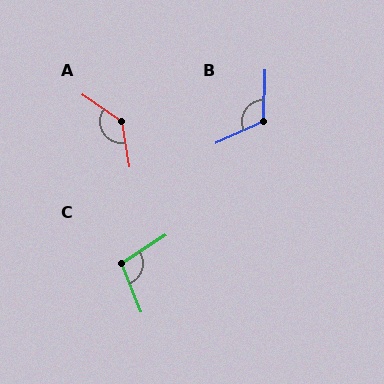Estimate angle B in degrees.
Approximately 116 degrees.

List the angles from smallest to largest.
C (100°), B (116°), A (134°).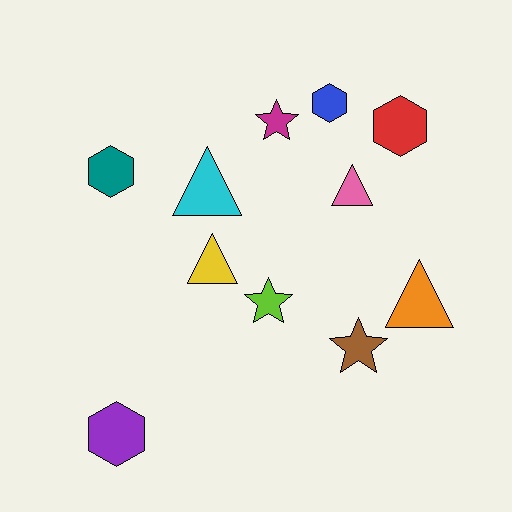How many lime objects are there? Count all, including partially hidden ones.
There is 1 lime object.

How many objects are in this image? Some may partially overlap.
There are 11 objects.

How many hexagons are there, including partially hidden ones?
There are 4 hexagons.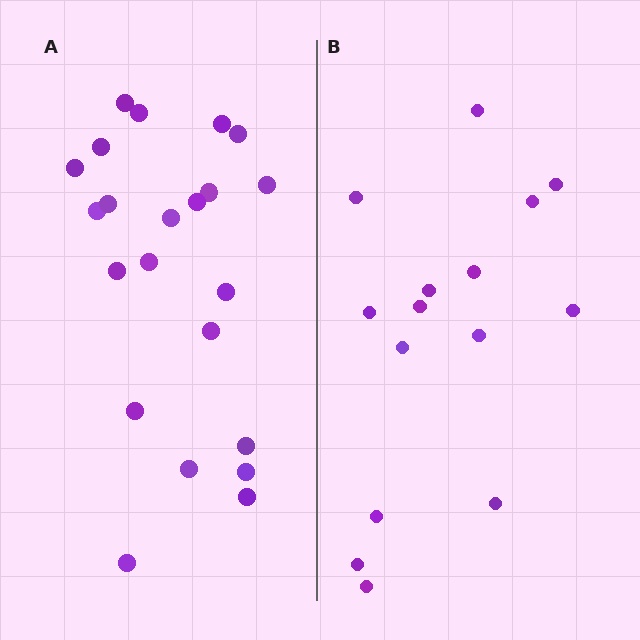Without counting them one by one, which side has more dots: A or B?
Region A (the left region) has more dots.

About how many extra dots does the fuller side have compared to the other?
Region A has roughly 8 or so more dots than region B.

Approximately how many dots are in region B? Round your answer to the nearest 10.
About 20 dots. (The exact count is 15, which rounds to 20.)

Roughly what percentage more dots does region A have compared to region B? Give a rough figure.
About 45% more.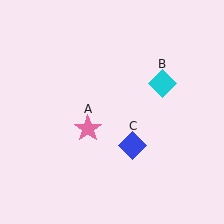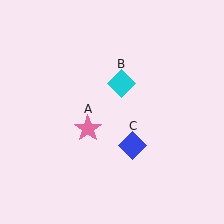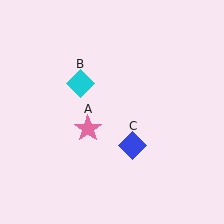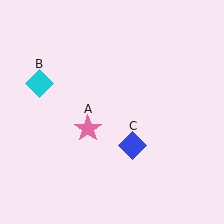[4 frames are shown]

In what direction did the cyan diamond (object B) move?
The cyan diamond (object B) moved left.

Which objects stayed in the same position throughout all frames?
Pink star (object A) and blue diamond (object C) remained stationary.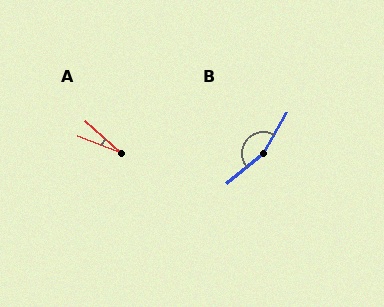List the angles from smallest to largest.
A (21°), B (159°).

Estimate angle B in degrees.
Approximately 159 degrees.